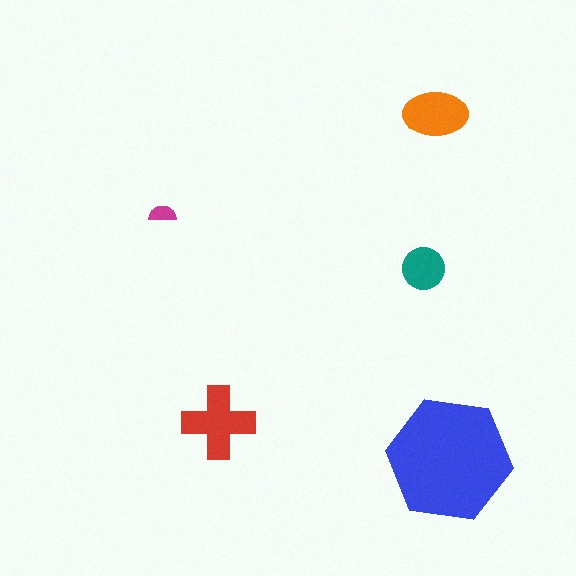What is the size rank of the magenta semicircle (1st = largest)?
5th.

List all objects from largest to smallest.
The blue hexagon, the red cross, the orange ellipse, the teal circle, the magenta semicircle.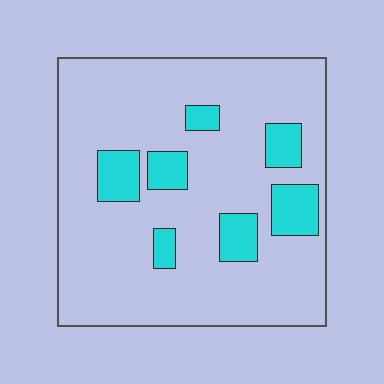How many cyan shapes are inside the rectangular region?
7.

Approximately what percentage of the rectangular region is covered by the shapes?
Approximately 15%.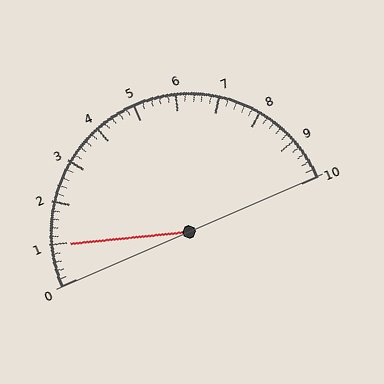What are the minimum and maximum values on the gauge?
The gauge ranges from 0 to 10.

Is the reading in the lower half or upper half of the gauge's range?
The reading is in the lower half of the range (0 to 10).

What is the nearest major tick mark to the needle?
The nearest major tick mark is 1.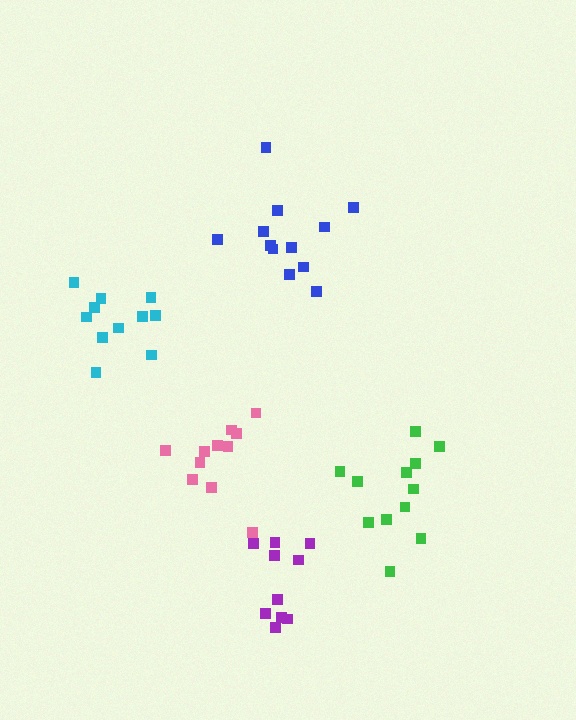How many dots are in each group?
Group 1: 10 dots, Group 2: 12 dots, Group 3: 11 dots, Group 4: 11 dots, Group 5: 12 dots (56 total).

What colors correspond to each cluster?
The clusters are colored: purple, green, pink, cyan, blue.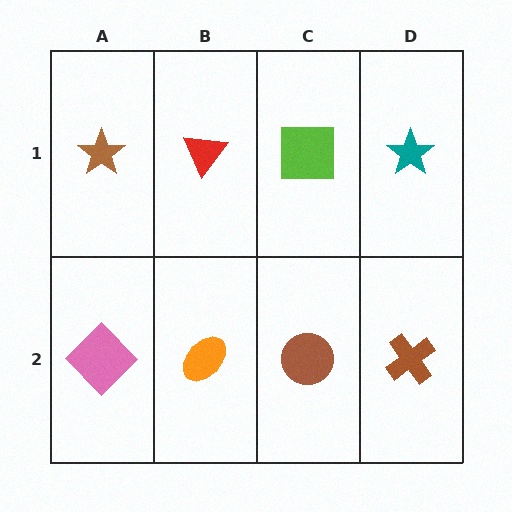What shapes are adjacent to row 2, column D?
A teal star (row 1, column D), a brown circle (row 2, column C).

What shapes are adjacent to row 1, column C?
A brown circle (row 2, column C), a red triangle (row 1, column B), a teal star (row 1, column D).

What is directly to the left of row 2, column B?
A pink diamond.